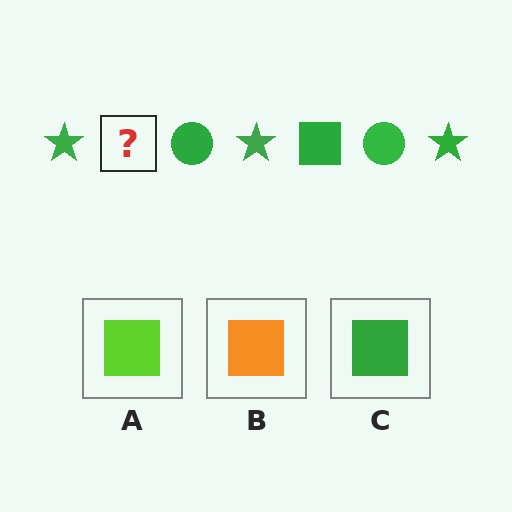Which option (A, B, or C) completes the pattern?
C.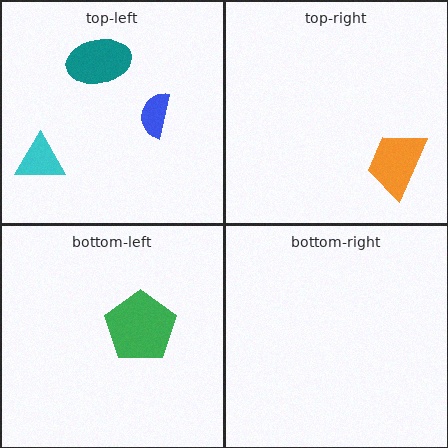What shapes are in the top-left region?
The blue semicircle, the teal ellipse, the cyan triangle.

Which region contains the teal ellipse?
The top-left region.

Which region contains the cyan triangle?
The top-left region.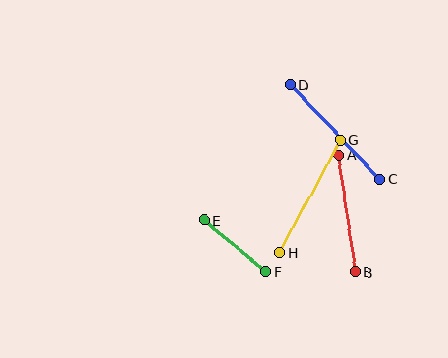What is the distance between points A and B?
The distance is approximately 118 pixels.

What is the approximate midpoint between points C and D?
The midpoint is at approximately (335, 132) pixels.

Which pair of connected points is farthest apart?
Points C and D are farthest apart.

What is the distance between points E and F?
The distance is approximately 81 pixels.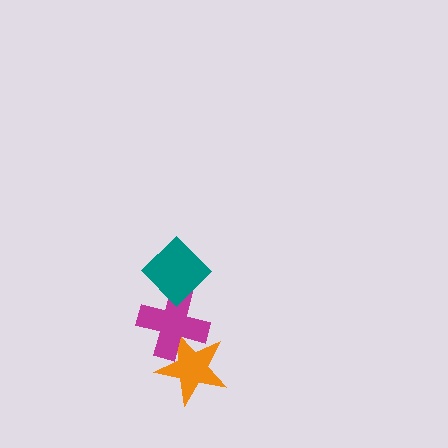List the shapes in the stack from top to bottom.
From top to bottom: the teal diamond, the magenta cross, the orange star.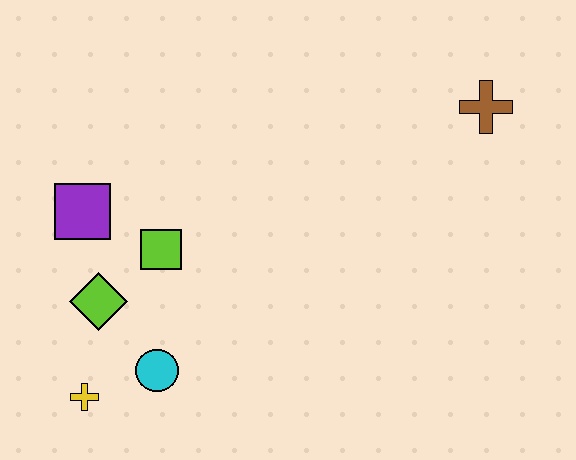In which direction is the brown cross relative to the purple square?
The brown cross is to the right of the purple square.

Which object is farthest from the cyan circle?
The brown cross is farthest from the cyan circle.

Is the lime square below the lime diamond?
No